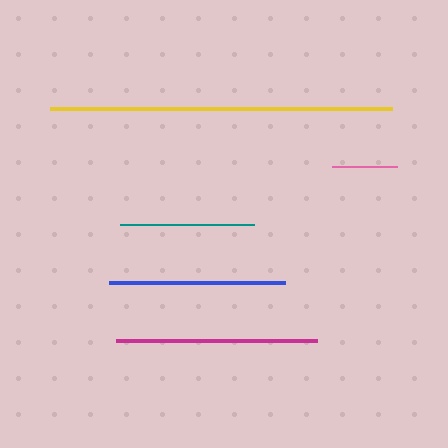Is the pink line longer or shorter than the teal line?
The teal line is longer than the pink line.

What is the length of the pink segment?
The pink segment is approximately 66 pixels long.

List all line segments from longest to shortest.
From longest to shortest: yellow, magenta, blue, teal, pink.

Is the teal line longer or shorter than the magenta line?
The magenta line is longer than the teal line.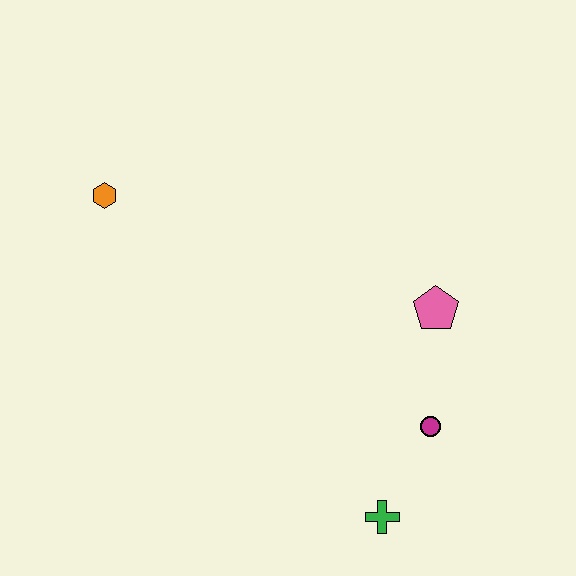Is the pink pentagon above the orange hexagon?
No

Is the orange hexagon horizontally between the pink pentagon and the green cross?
No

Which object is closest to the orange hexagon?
The pink pentagon is closest to the orange hexagon.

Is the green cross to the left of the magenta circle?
Yes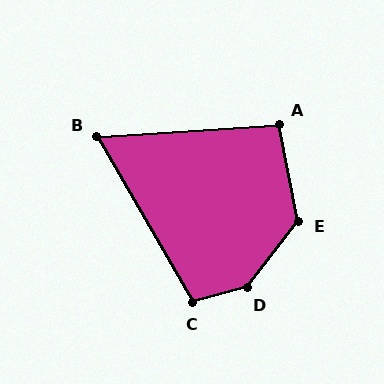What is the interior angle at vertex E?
Approximately 131 degrees (obtuse).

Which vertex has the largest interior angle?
D, at approximately 143 degrees.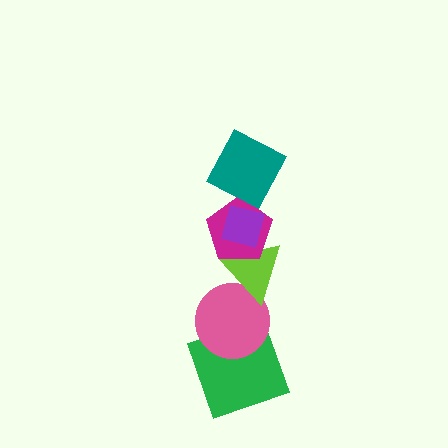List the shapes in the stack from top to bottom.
From top to bottom: the teal square, the purple square, the magenta pentagon, the lime triangle, the pink circle, the green square.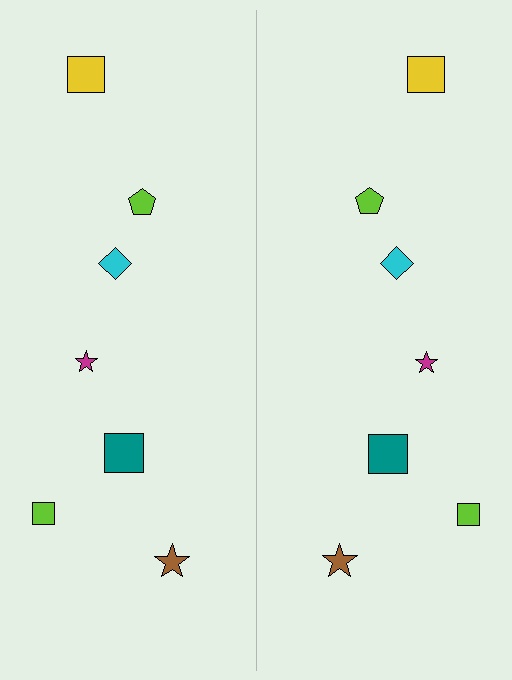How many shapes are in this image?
There are 14 shapes in this image.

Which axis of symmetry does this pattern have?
The pattern has a vertical axis of symmetry running through the center of the image.